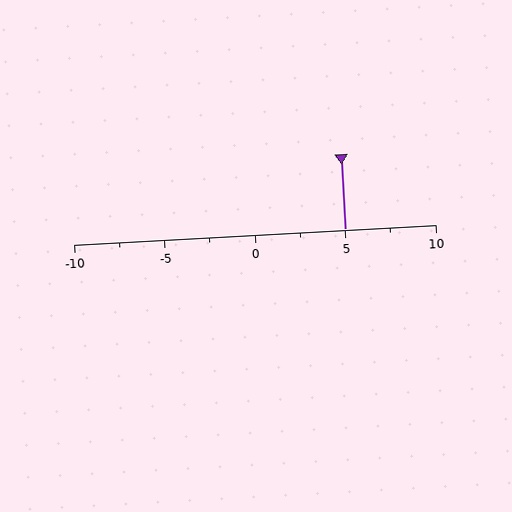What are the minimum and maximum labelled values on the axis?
The axis runs from -10 to 10.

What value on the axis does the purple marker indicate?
The marker indicates approximately 5.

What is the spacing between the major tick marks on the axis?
The major ticks are spaced 5 apart.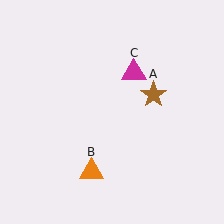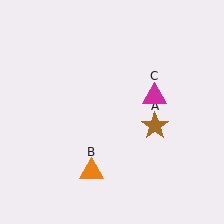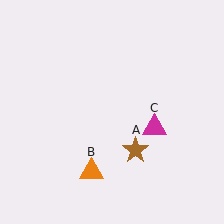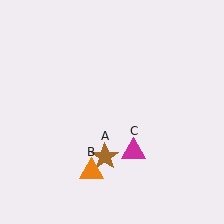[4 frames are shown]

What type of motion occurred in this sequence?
The brown star (object A), magenta triangle (object C) rotated clockwise around the center of the scene.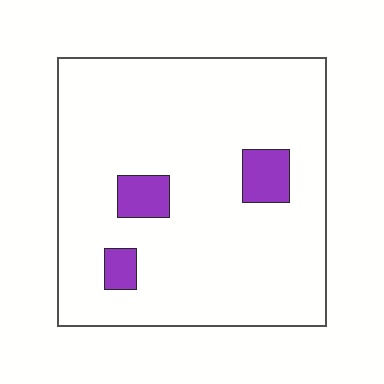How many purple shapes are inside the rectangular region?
3.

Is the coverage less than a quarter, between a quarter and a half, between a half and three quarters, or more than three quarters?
Less than a quarter.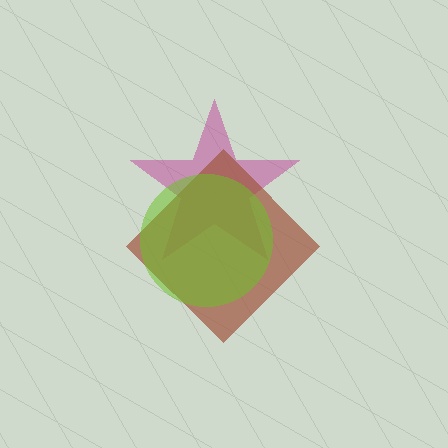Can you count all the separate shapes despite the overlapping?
Yes, there are 3 separate shapes.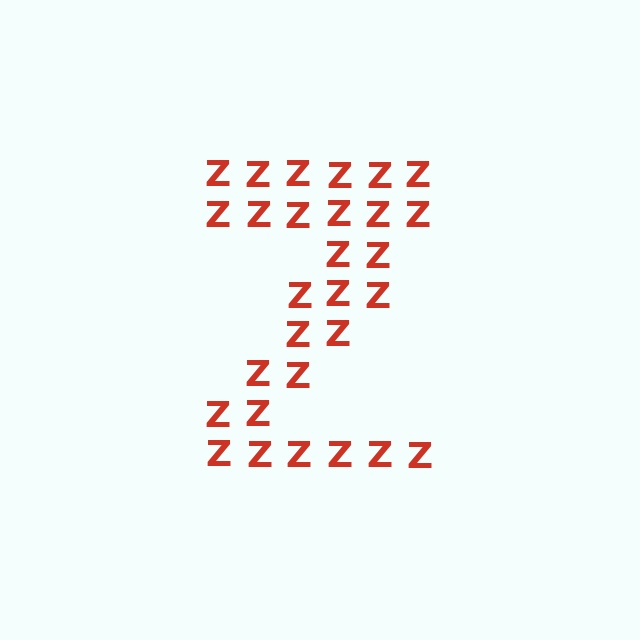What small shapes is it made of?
It is made of small letter Z's.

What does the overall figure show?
The overall figure shows the letter Z.